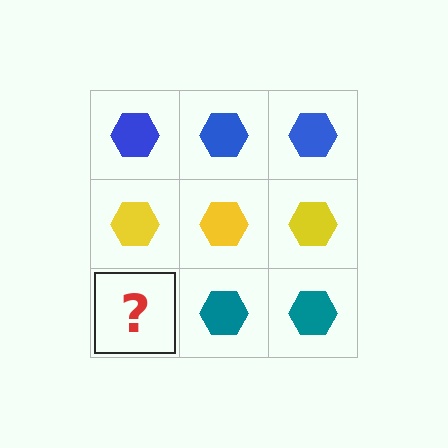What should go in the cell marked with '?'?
The missing cell should contain a teal hexagon.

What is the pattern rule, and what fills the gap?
The rule is that each row has a consistent color. The gap should be filled with a teal hexagon.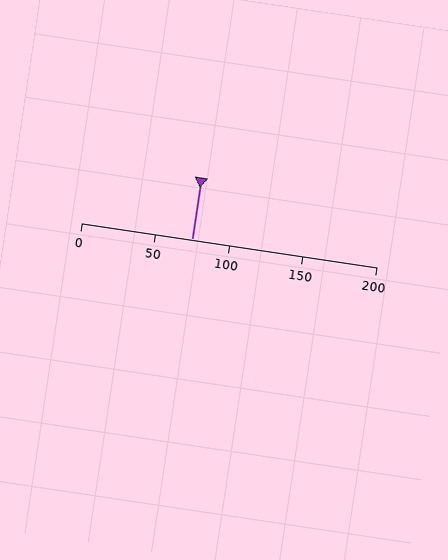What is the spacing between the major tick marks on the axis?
The major ticks are spaced 50 apart.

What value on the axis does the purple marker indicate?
The marker indicates approximately 75.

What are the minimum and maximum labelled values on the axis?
The axis runs from 0 to 200.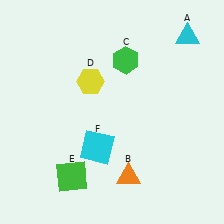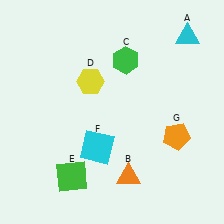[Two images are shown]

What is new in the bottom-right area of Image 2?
An orange pentagon (G) was added in the bottom-right area of Image 2.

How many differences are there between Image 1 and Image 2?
There is 1 difference between the two images.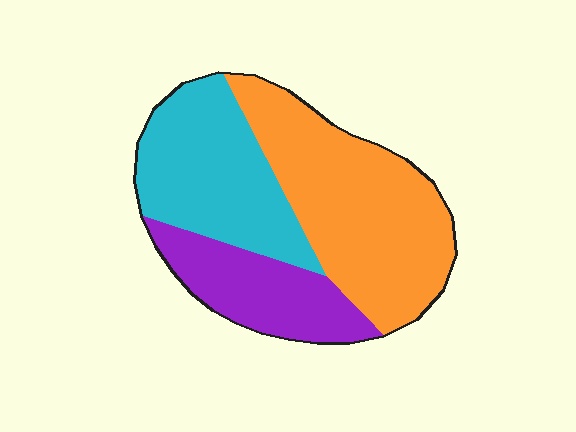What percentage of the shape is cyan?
Cyan covers 32% of the shape.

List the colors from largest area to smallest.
From largest to smallest: orange, cyan, purple.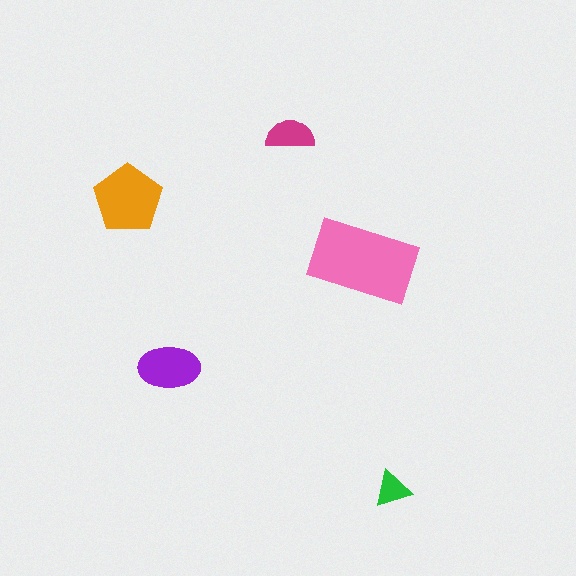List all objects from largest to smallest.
The pink rectangle, the orange pentagon, the purple ellipse, the magenta semicircle, the green triangle.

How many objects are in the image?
There are 5 objects in the image.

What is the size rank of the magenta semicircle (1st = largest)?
4th.